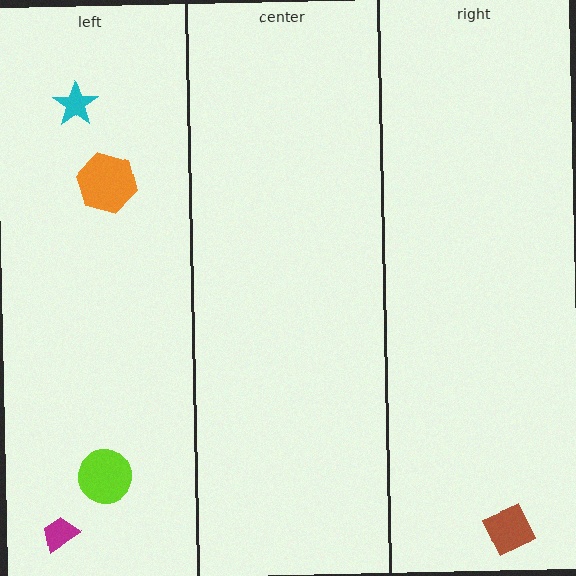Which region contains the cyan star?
The left region.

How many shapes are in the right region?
1.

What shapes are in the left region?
The magenta trapezoid, the lime circle, the cyan star, the orange hexagon.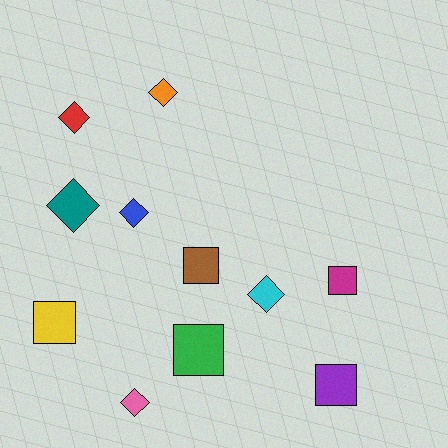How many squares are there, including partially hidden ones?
There are 5 squares.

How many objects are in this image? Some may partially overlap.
There are 11 objects.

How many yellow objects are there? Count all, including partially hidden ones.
There is 1 yellow object.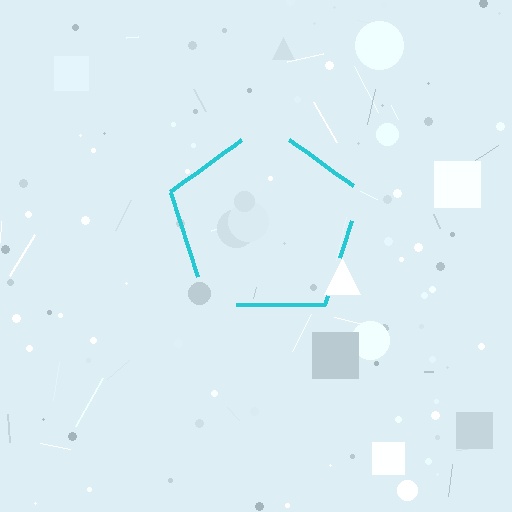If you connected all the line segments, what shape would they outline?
They would outline a pentagon.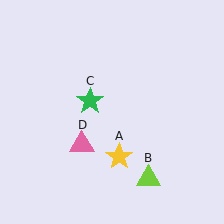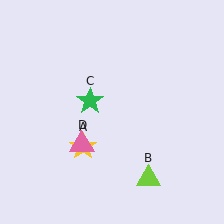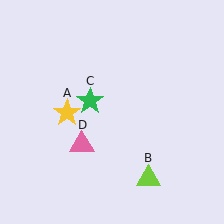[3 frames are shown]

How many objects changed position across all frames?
1 object changed position: yellow star (object A).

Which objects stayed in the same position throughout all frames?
Lime triangle (object B) and green star (object C) and pink triangle (object D) remained stationary.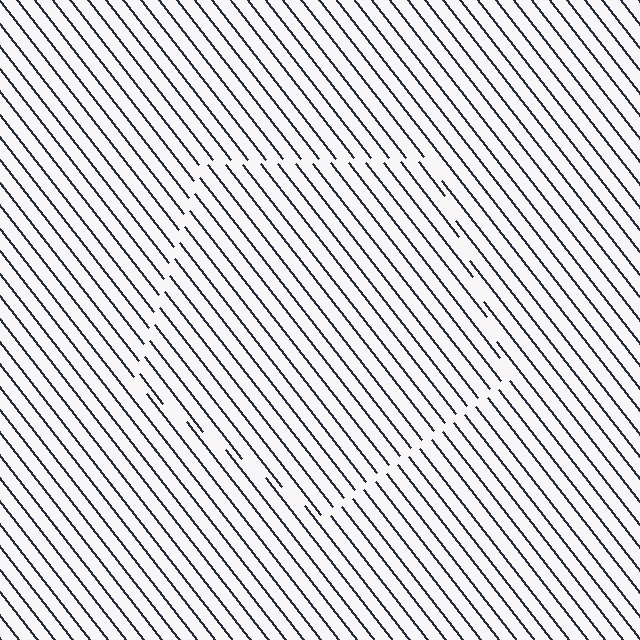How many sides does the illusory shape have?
5 sides — the line-ends trace a pentagon.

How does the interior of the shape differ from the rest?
The interior of the shape contains the same grating, shifted by half a period — the contour is defined by the phase discontinuity where line-ends from the inner and outer gratings abut.